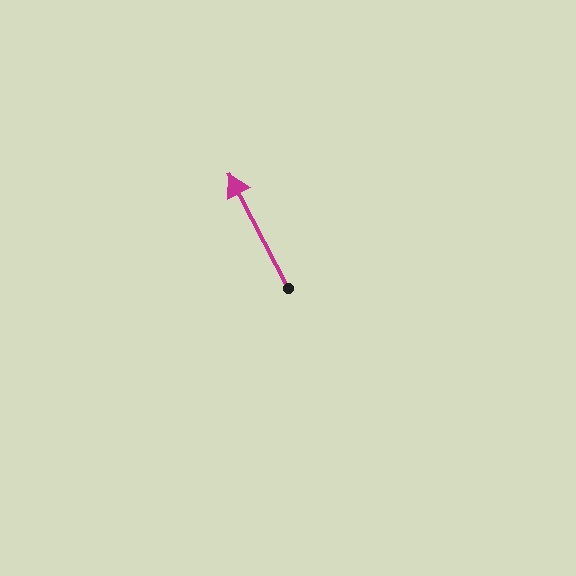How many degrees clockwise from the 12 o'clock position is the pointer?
Approximately 333 degrees.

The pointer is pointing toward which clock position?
Roughly 11 o'clock.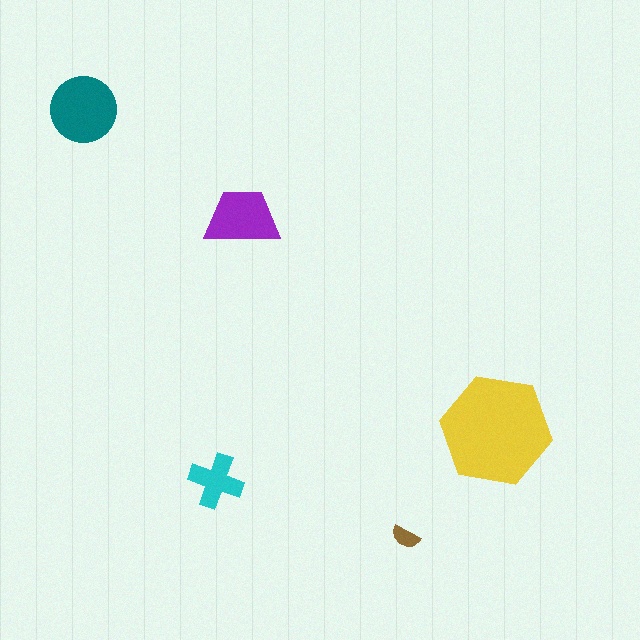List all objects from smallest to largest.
The brown semicircle, the cyan cross, the purple trapezoid, the teal circle, the yellow hexagon.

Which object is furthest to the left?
The teal circle is leftmost.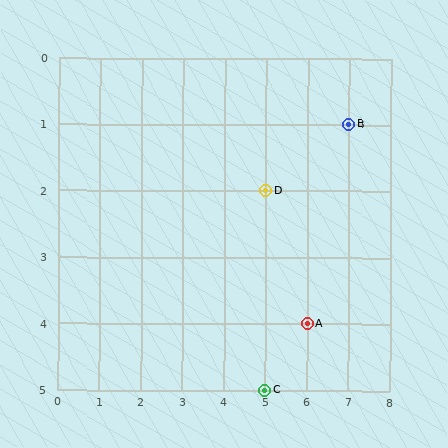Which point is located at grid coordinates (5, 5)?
Point C is at (5, 5).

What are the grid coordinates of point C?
Point C is at grid coordinates (5, 5).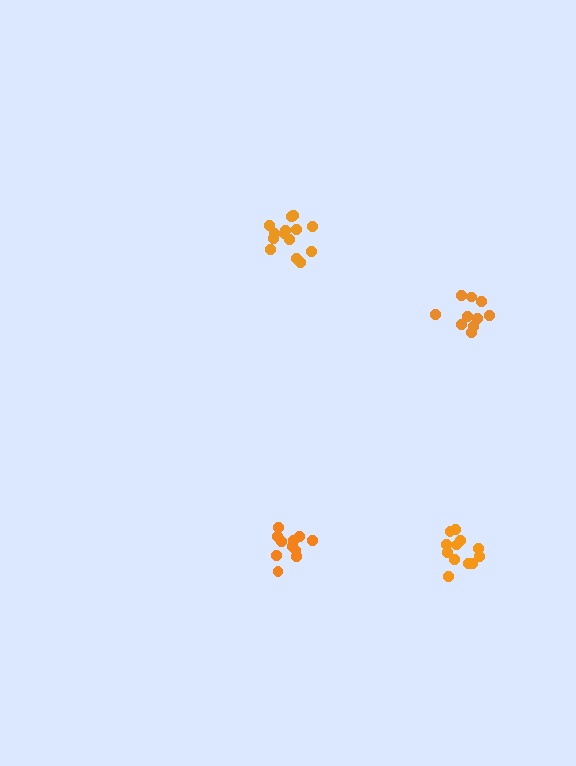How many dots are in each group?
Group 1: 10 dots, Group 2: 12 dots, Group 3: 14 dots, Group 4: 11 dots (47 total).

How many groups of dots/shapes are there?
There are 4 groups.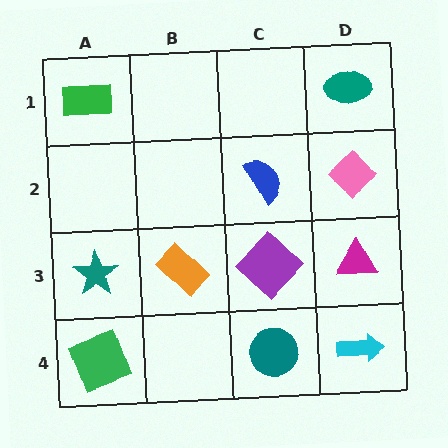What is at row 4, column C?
A teal circle.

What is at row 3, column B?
An orange rectangle.